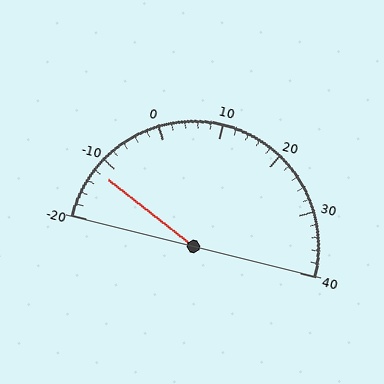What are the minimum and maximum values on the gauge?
The gauge ranges from -20 to 40.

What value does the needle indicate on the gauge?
The needle indicates approximately -12.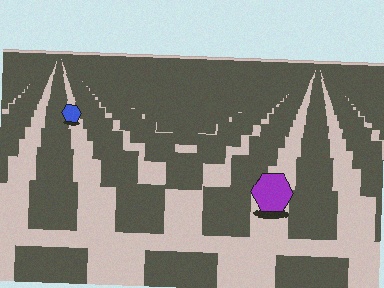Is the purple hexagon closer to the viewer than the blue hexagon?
Yes. The purple hexagon is closer — you can tell from the texture gradient: the ground texture is coarser near it.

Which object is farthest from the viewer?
The blue hexagon is farthest from the viewer. It appears smaller and the ground texture around it is denser.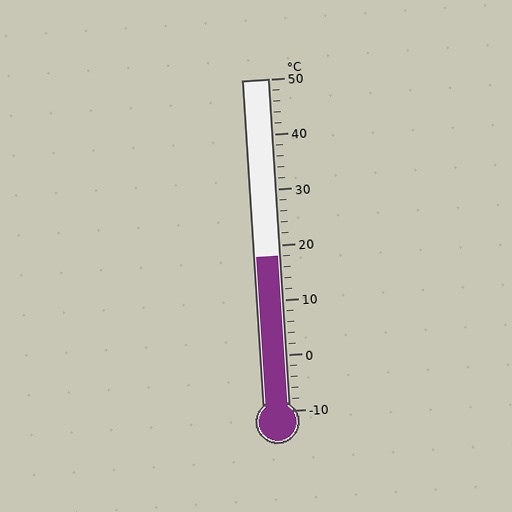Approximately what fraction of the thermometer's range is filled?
The thermometer is filled to approximately 45% of its range.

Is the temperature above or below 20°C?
The temperature is below 20°C.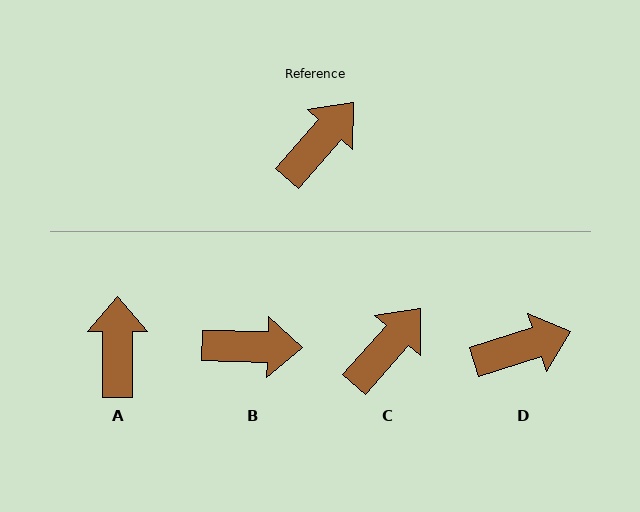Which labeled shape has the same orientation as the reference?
C.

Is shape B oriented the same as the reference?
No, it is off by about 50 degrees.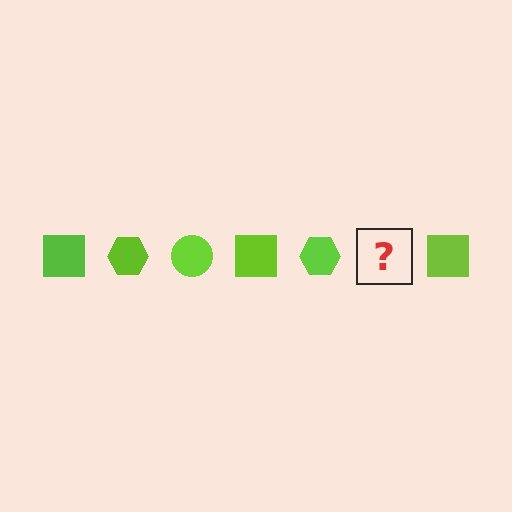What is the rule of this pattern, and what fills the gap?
The rule is that the pattern cycles through square, hexagon, circle shapes in lime. The gap should be filled with a lime circle.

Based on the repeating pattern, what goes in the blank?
The blank should be a lime circle.